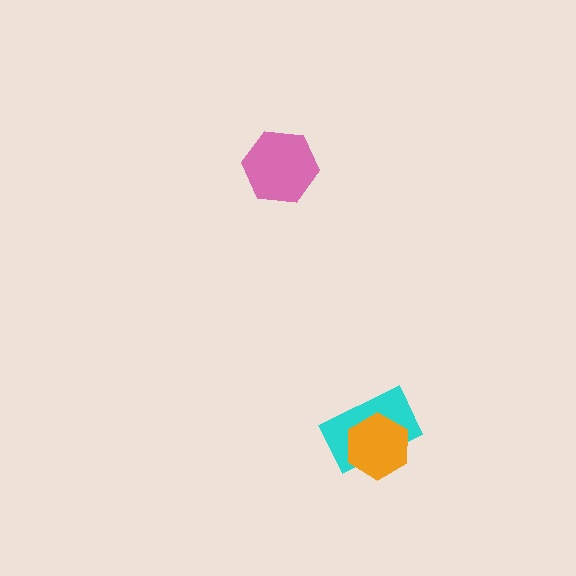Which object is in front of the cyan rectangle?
The orange hexagon is in front of the cyan rectangle.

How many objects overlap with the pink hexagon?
0 objects overlap with the pink hexagon.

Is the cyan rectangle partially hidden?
Yes, it is partially covered by another shape.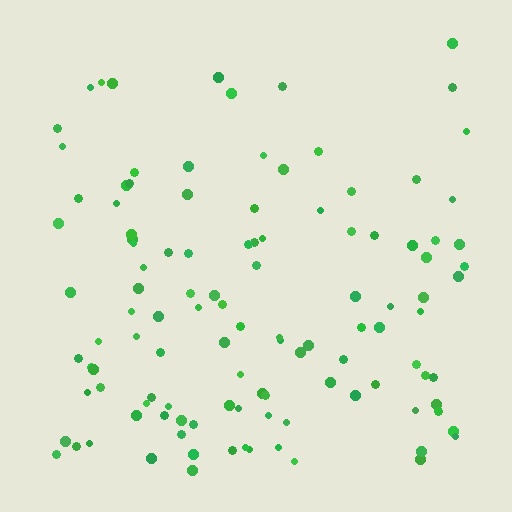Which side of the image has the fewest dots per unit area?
The top.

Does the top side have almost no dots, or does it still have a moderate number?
Still a moderate number, just noticeably fewer than the bottom.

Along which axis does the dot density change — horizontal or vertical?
Vertical.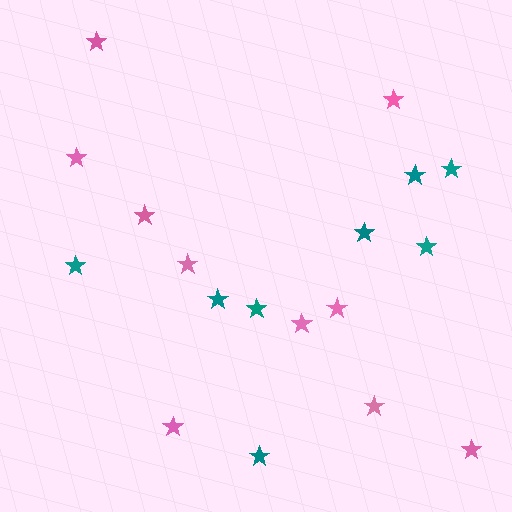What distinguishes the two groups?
There are 2 groups: one group of teal stars (8) and one group of pink stars (10).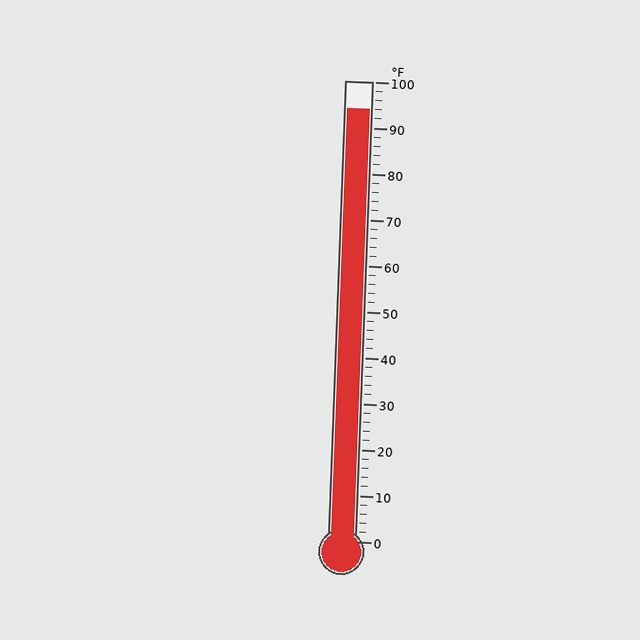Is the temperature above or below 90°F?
The temperature is above 90°F.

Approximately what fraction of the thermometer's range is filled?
The thermometer is filled to approximately 95% of its range.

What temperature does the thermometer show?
The thermometer shows approximately 94°F.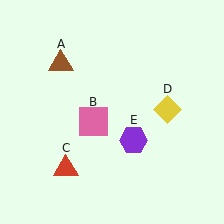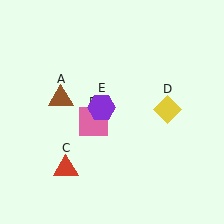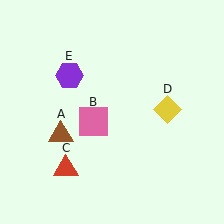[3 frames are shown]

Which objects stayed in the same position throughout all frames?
Pink square (object B) and red triangle (object C) and yellow diamond (object D) remained stationary.